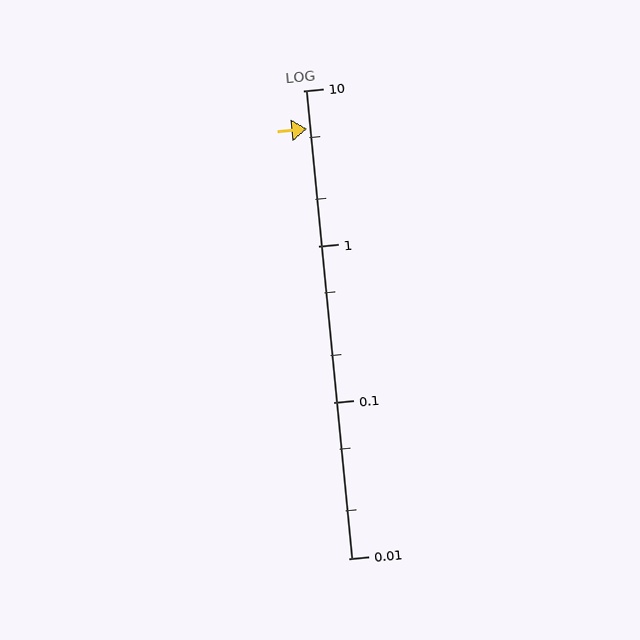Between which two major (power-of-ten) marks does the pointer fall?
The pointer is between 1 and 10.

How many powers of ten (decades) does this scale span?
The scale spans 3 decades, from 0.01 to 10.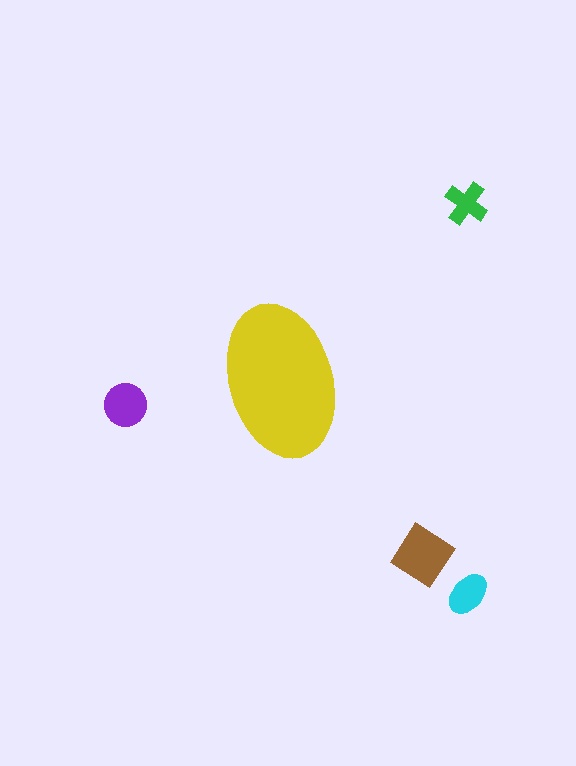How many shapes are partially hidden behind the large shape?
0 shapes are partially hidden.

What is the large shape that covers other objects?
A yellow ellipse.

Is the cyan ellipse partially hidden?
No, the cyan ellipse is fully visible.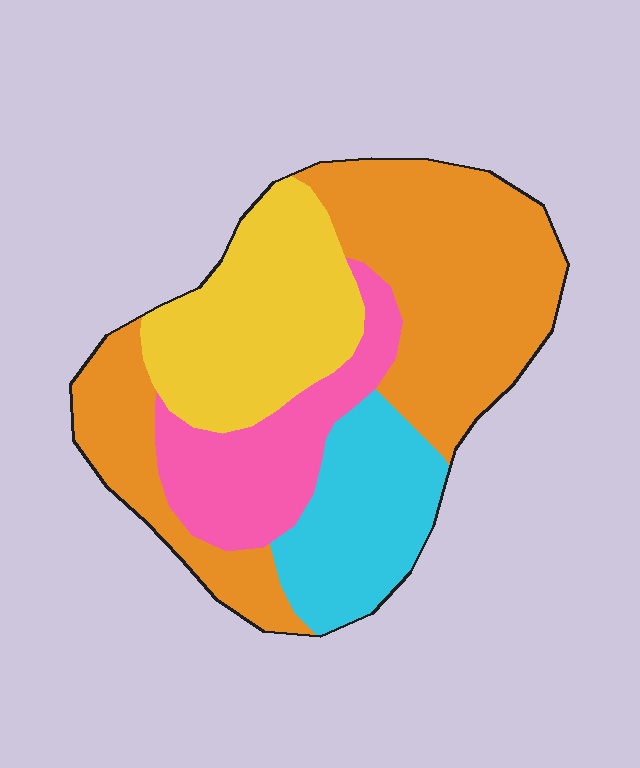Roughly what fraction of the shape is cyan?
Cyan covers around 15% of the shape.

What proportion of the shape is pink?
Pink covers around 15% of the shape.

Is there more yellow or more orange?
Orange.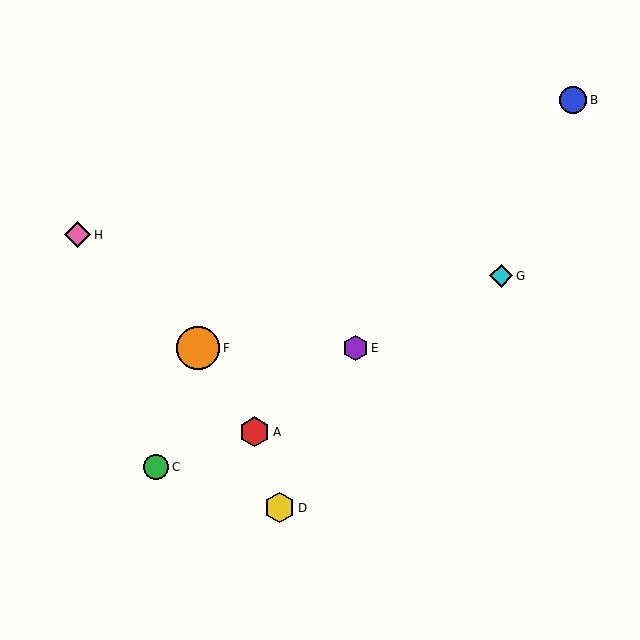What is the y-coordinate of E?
Object E is at y≈348.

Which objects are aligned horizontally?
Objects E, F are aligned horizontally.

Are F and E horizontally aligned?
Yes, both are at y≈348.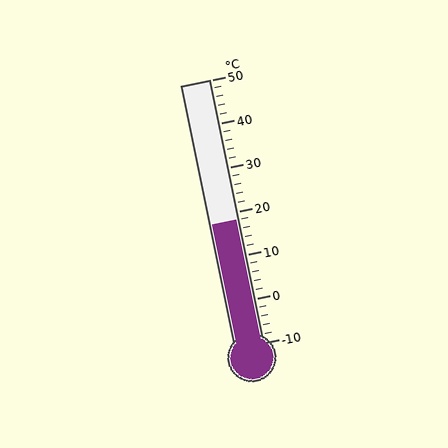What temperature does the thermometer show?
The thermometer shows approximately 18°C.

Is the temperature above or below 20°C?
The temperature is below 20°C.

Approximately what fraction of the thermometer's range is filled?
The thermometer is filled to approximately 45% of its range.